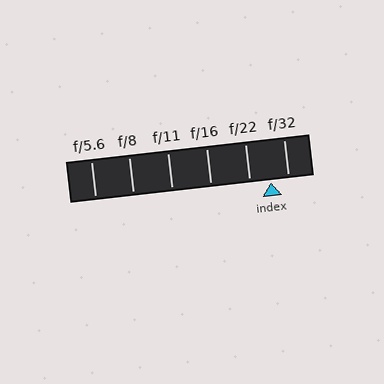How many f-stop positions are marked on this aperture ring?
There are 6 f-stop positions marked.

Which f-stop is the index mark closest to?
The index mark is closest to f/32.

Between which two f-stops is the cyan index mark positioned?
The index mark is between f/22 and f/32.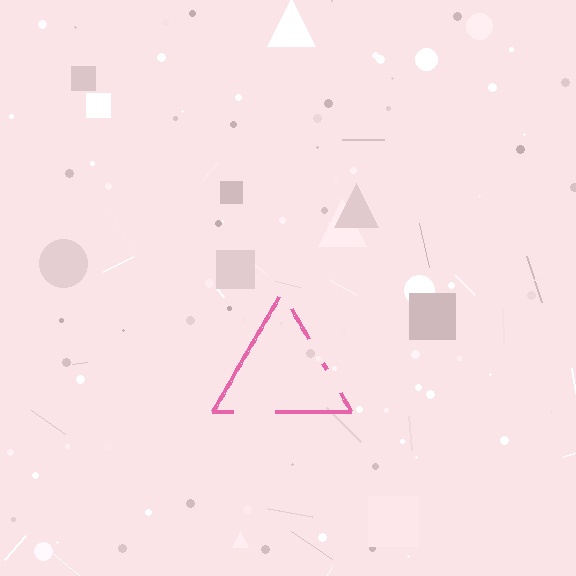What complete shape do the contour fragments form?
The contour fragments form a triangle.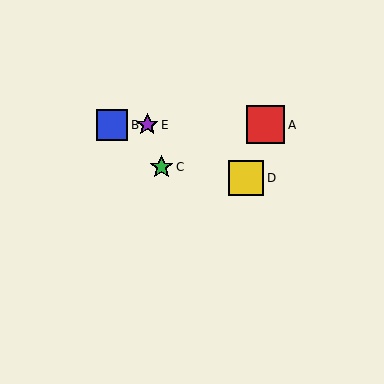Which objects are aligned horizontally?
Objects A, B, E are aligned horizontally.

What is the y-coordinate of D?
Object D is at y≈178.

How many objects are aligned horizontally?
3 objects (A, B, E) are aligned horizontally.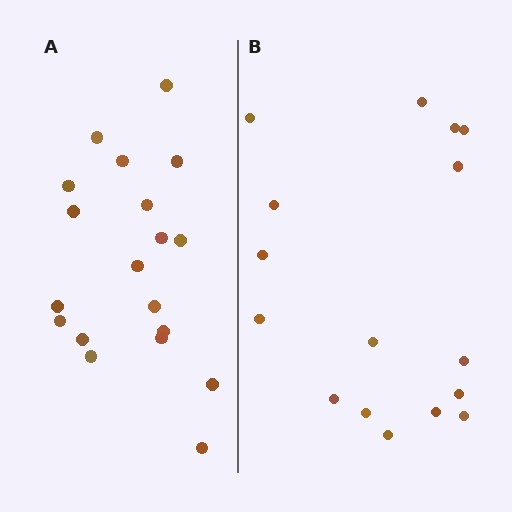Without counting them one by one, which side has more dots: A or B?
Region A (the left region) has more dots.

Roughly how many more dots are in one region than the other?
Region A has just a few more — roughly 2 or 3 more dots than region B.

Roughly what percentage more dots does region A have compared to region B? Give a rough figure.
About 20% more.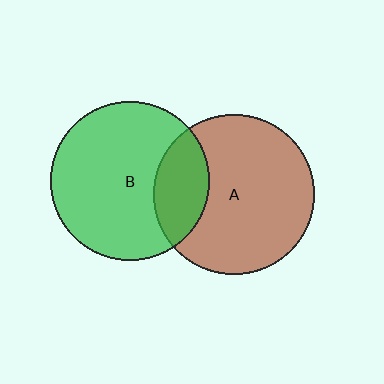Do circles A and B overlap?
Yes.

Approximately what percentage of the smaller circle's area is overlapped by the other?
Approximately 25%.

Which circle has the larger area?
Circle A (brown).